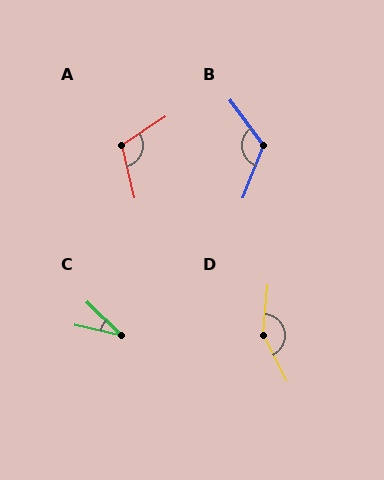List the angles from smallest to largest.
C (32°), A (110°), B (122°), D (148°).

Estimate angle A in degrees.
Approximately 110 degrees.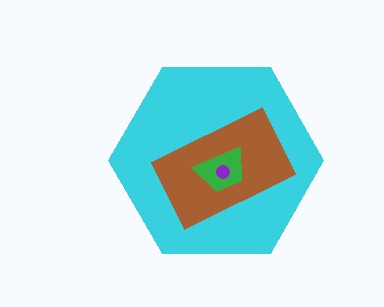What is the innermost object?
The purple circle.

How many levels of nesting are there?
4.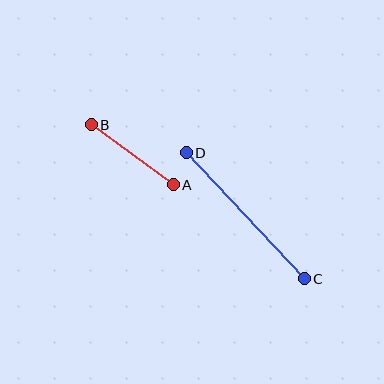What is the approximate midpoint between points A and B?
The midpoint is at approximately (132, 155) pixels.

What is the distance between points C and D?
The distance is approximately 173 pixels.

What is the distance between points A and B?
The distance is approximately 101 pixels.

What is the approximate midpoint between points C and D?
The midpoint is at approximately (245, 216) pixels.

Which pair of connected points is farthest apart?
Points C and D are farthest apart.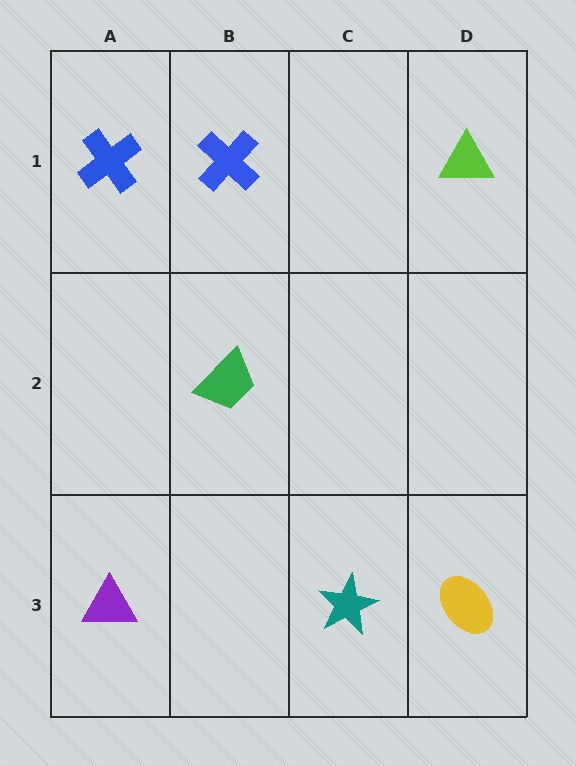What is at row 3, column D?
A yellow ellipse.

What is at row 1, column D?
A lime triangle.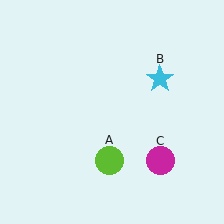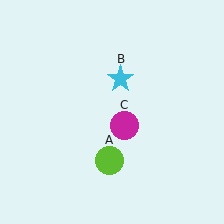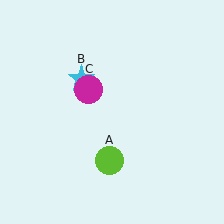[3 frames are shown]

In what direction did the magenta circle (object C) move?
The magenta circle (object C) moved up and to the left.